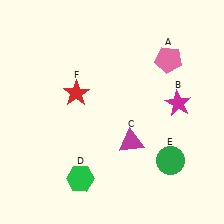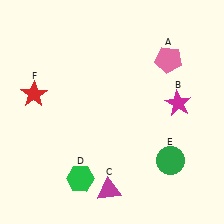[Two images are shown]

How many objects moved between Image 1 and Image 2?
2 objects moved between the two images.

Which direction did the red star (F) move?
The red star (F) moved left.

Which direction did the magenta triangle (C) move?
The magenta triangle (C) moved down.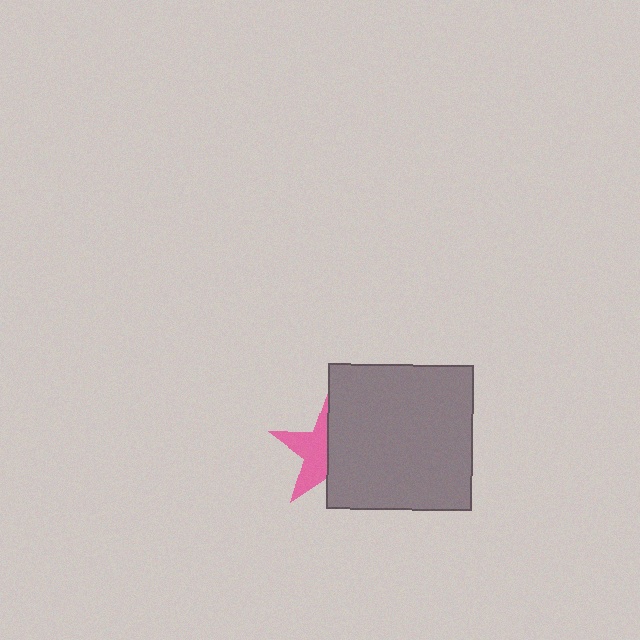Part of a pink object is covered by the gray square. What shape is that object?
It is a star.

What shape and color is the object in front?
The object in front is a gray square.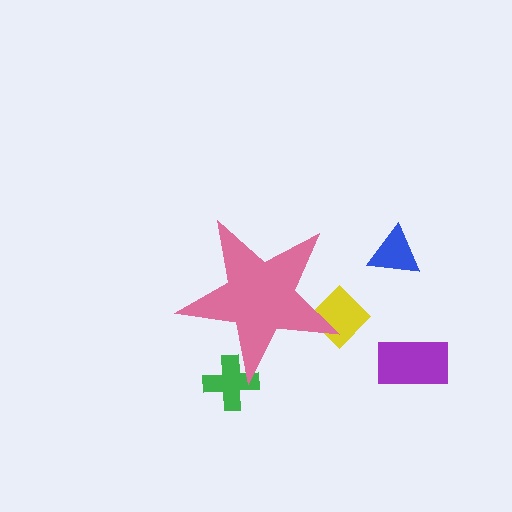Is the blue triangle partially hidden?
No, the blue triangle is fully visible.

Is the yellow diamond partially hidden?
Yes, the yellow diamond is partially hidden behind the pink star.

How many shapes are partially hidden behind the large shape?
2 shapes are partially hidden.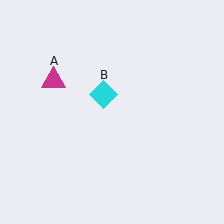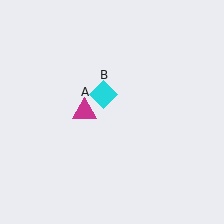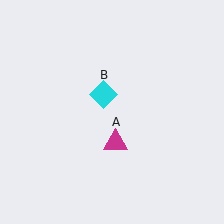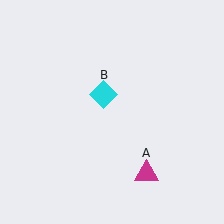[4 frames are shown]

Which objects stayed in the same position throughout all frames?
Cyan diamond (object B) remained stationary.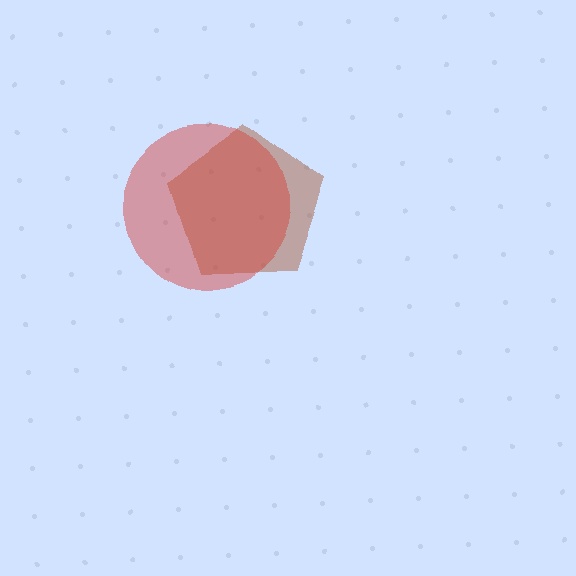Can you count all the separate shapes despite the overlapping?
Yes, there are 2 separate shapes.